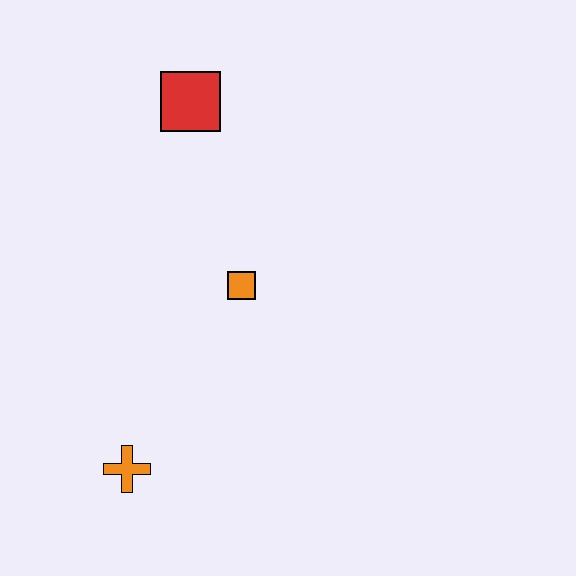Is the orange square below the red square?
Yes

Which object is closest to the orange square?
The red square is closest to the orange square.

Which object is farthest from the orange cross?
The red square is farthest from the orange cross.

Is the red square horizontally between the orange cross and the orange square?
Yes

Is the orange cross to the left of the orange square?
Yes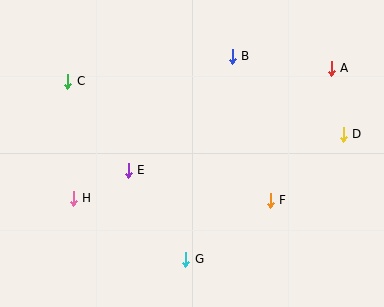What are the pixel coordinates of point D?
Point D is at (343, 134).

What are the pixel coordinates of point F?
Point F is at (270, 200).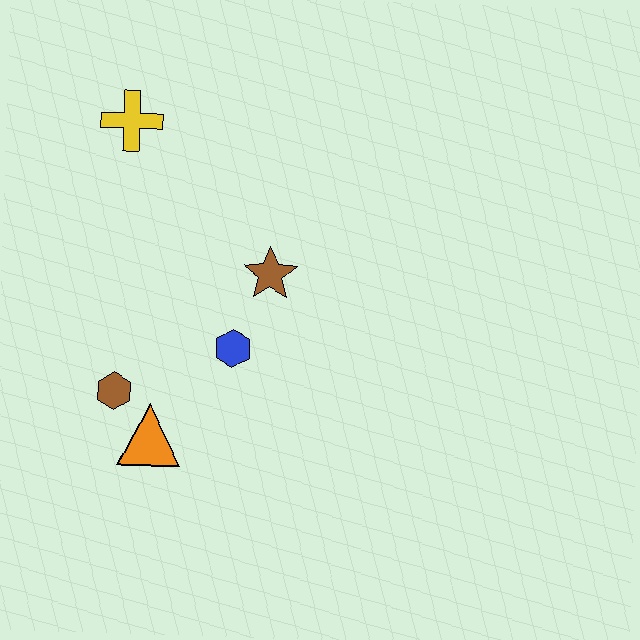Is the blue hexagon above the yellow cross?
No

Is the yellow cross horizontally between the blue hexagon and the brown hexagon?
Yes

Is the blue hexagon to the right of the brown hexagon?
Yes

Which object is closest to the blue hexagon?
The brown star is closest to the blue hexagon.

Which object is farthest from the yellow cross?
The orange triangle is farthest from the yellow cross.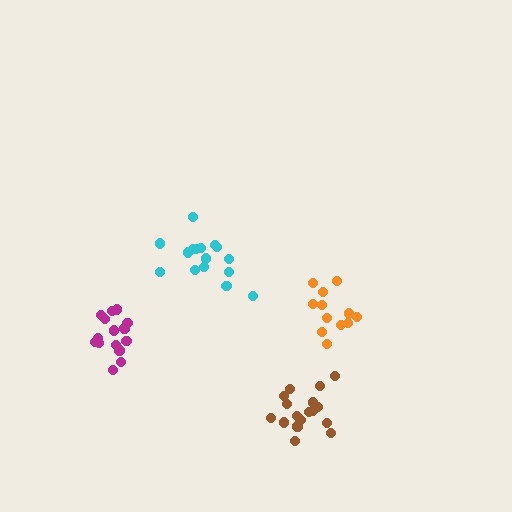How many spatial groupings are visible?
There are 4 spatial groupings.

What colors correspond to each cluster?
The clusters are colored: cyan, magenta, brown, orange.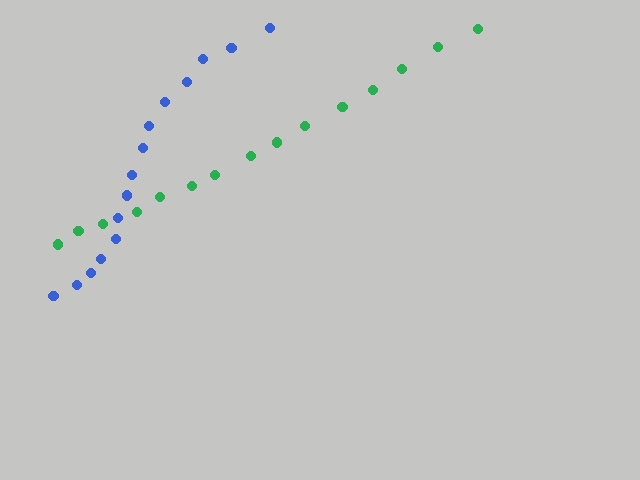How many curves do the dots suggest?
There are 2 distinct paths.